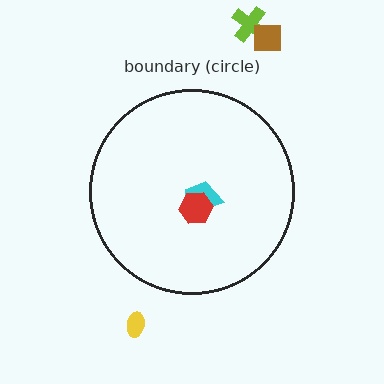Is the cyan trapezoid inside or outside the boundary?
Inside.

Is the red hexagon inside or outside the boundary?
Inside.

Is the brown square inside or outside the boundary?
Outside.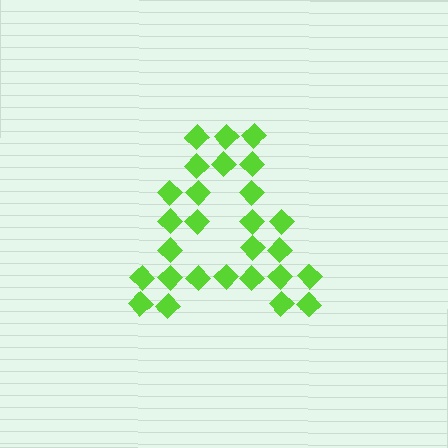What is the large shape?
The large shape is the letter A.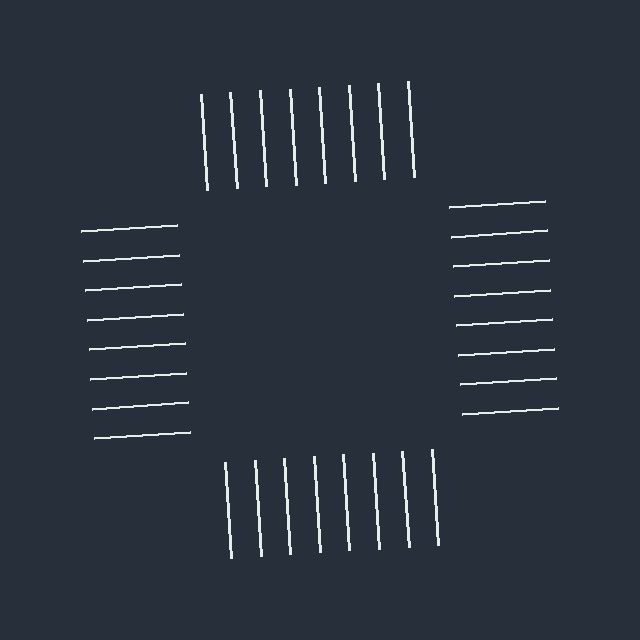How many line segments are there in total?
32 — 8 along each of the 4 edges.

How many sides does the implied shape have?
4 sides — the line-ends trace a square.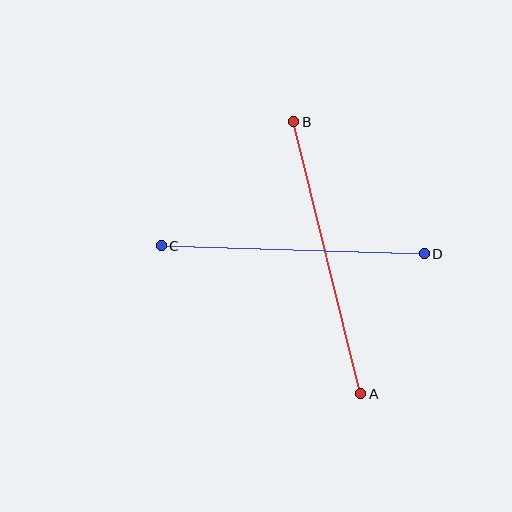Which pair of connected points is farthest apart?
Points A and B are farthest apart.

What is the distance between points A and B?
The distance is approximately 280 pixels.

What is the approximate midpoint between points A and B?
The midpoint is at approximately (327, 258) pixels.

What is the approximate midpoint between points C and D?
The midpoint is at approximately (293, 250) pixels.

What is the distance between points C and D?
The distance is approximately 263 pixels.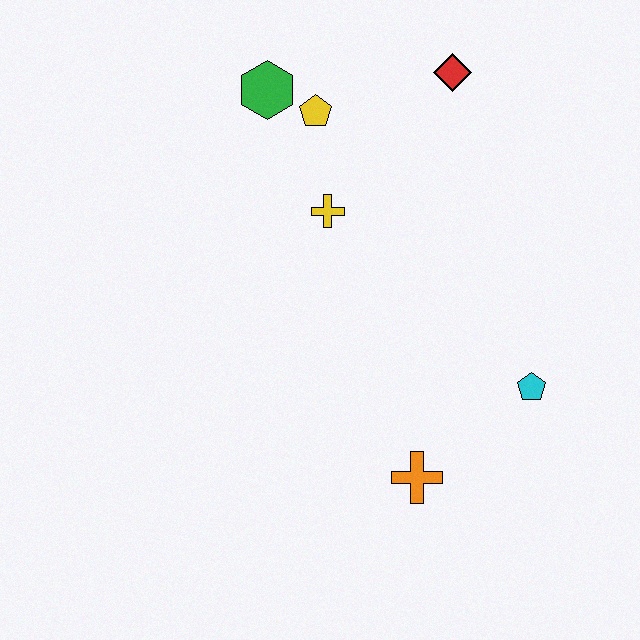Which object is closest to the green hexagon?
The yellow pentagon is closest to the green hexagon.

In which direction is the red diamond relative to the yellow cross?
The red diamond is above the yellow cross.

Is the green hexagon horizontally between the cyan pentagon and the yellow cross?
No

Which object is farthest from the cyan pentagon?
The green hexagon is farthest from the cyan pentagon.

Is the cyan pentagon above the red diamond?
No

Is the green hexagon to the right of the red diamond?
No